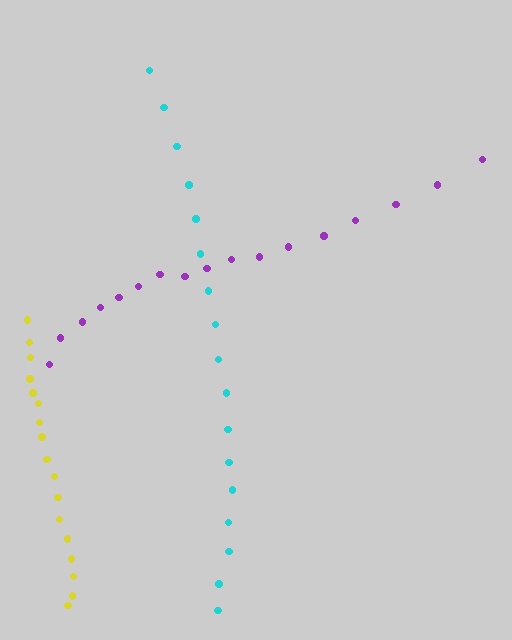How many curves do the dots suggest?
There are 3 distinct paths.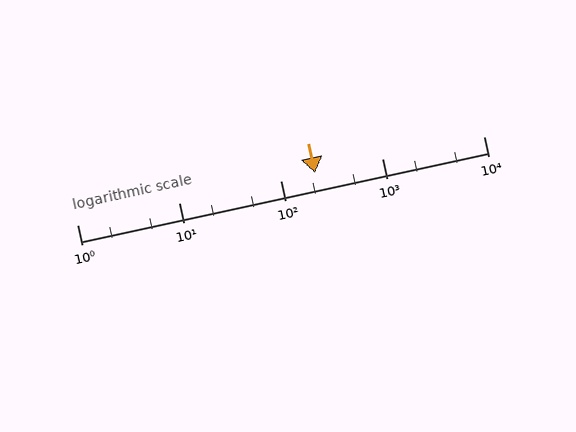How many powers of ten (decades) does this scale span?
The scale spans 4 decades, from 1 to 10000.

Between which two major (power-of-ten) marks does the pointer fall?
The pointer is between 100 and 1000.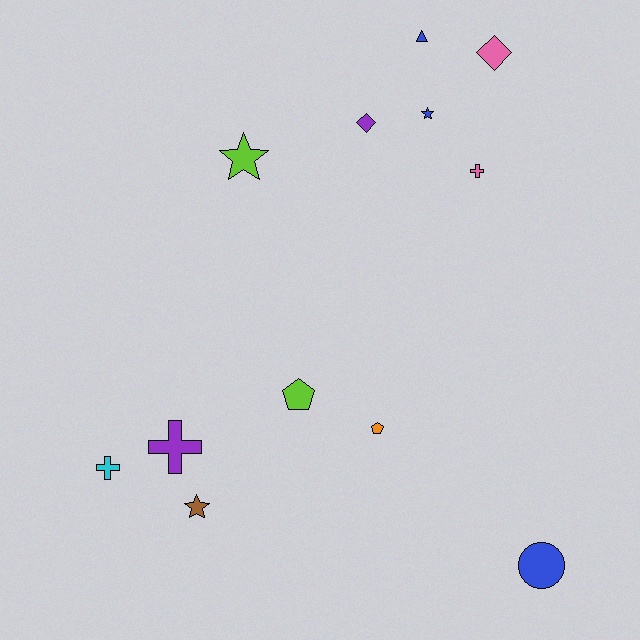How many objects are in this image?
There are 12 objects.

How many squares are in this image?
There are no squares.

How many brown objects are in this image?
There is 1 brown object.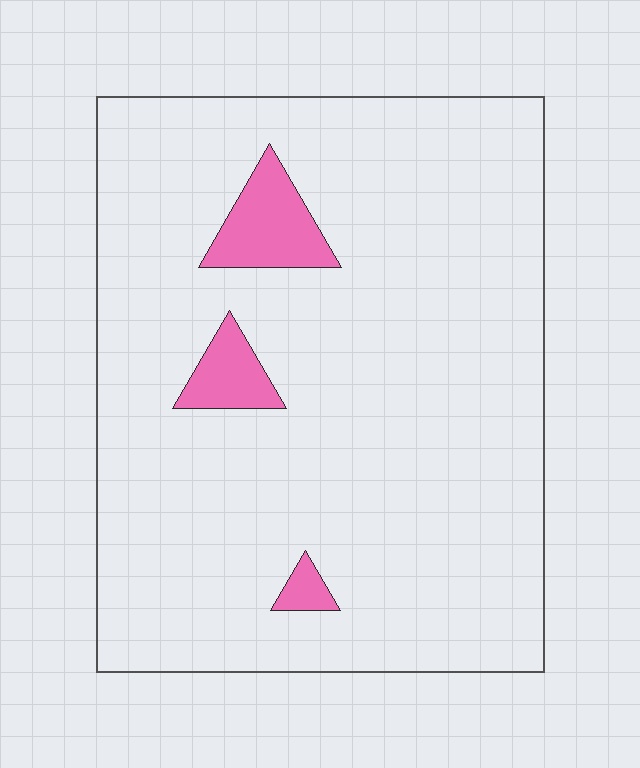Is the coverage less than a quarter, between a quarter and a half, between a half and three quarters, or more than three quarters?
Less than a quarter.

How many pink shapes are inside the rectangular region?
3.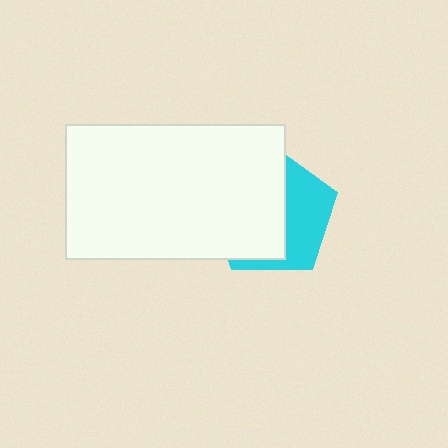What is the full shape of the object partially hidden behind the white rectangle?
The partially hidden object is a cyan pentagon.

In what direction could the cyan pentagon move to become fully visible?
The cyan pentagon could move right. That would shift it out from behind the white rectangle entirely.